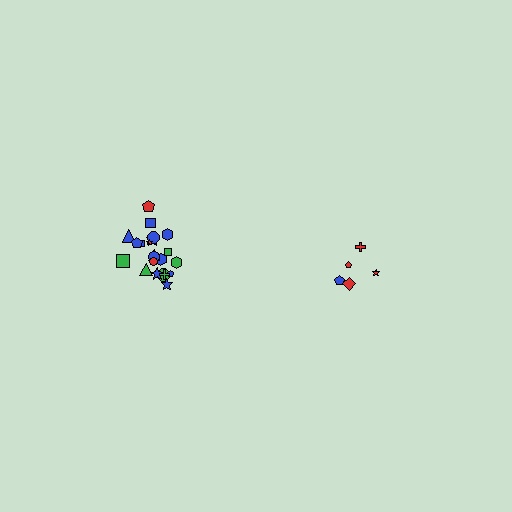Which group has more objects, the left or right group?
The left group.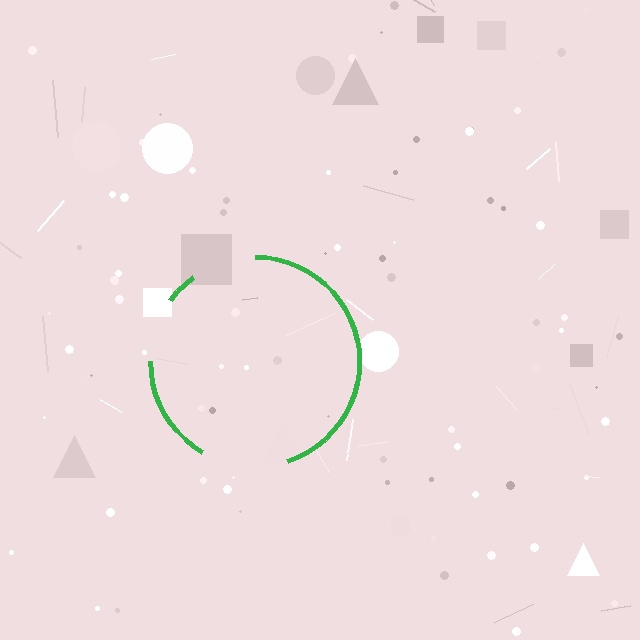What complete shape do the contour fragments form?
The contour fragments form a circle.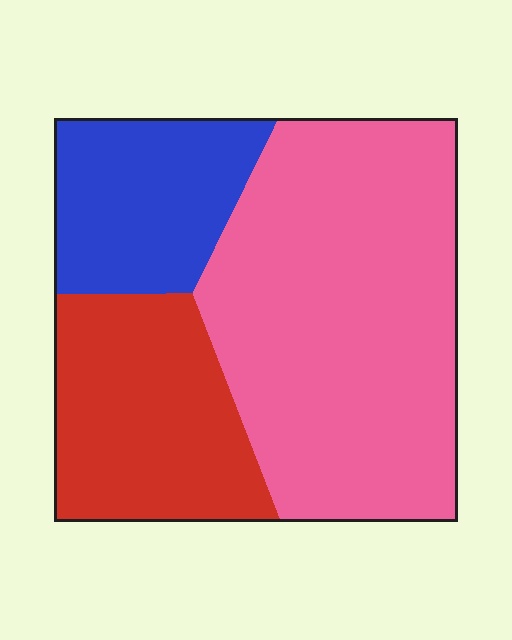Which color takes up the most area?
Pink, at roughly 55%.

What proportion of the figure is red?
Red covers roughly 25% of the figure.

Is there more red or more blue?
Red.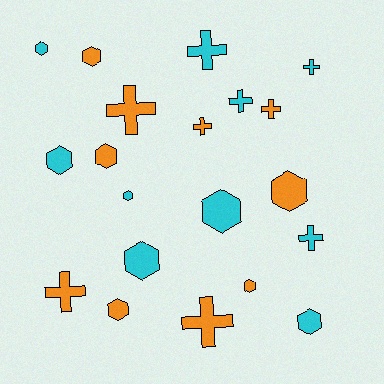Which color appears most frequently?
Orange, with 10 objects.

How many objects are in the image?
There are 20 objects.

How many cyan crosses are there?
There are 4 cyan crosses.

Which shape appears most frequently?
Hexagon, with 11 objects.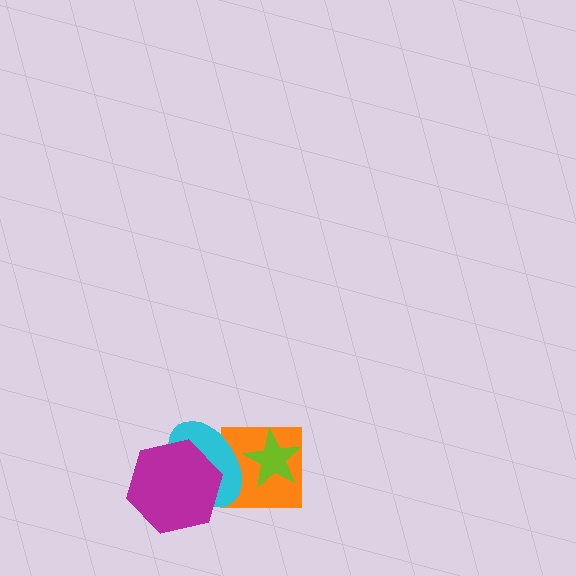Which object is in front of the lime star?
The cyan ellipse is in front of the lime star.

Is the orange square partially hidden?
Yes, it is partially covered by another shape.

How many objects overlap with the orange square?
2 objects overlap with the orange square.